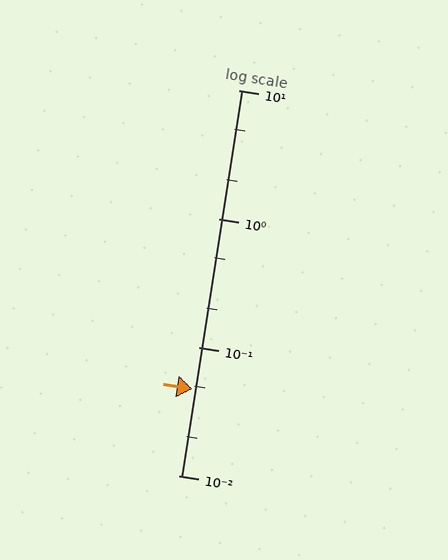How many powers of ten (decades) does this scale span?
The scale spans 3 decades, from 0.01 to 10.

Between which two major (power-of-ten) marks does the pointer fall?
The pointer is between 0.01 and 0.1.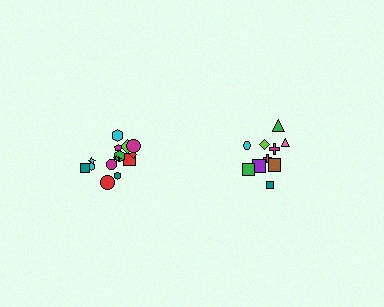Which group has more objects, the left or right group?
The left group.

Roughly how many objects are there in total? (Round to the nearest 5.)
Roughly 25 objects in total.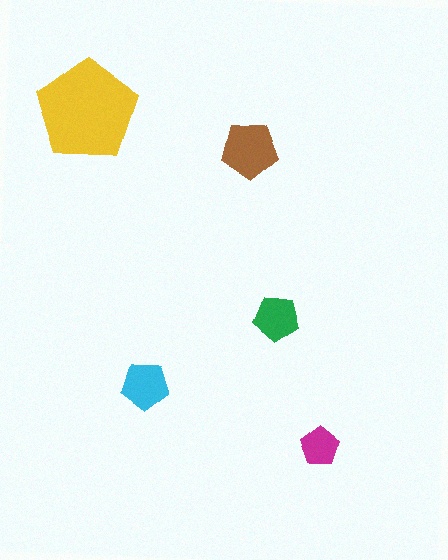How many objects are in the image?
There are 5 objects in the image.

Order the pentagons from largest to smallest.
the yellow one, the brown one, the cyan one, the green one, the magenta one.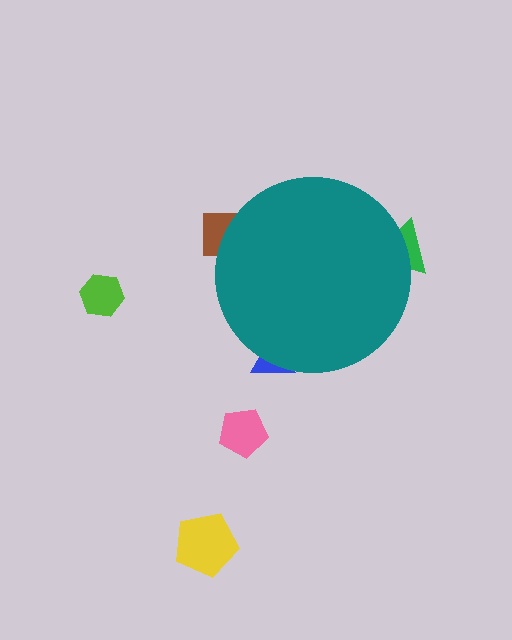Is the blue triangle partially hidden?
Yes, the blue triangle is partially hidden behind the teal circle.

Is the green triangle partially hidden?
Yes, the green triangle is partially hidden behind the teal circle.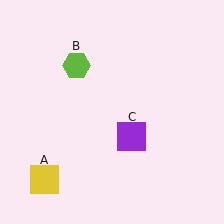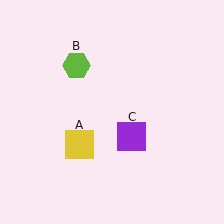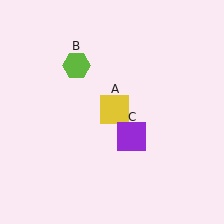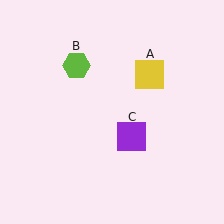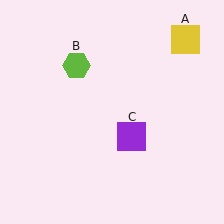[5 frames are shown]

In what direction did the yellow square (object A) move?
The yellow square (object A) moved up and to the right.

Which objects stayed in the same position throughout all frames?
Lime hexagon (object B) and purple square (object C) remained stationary.